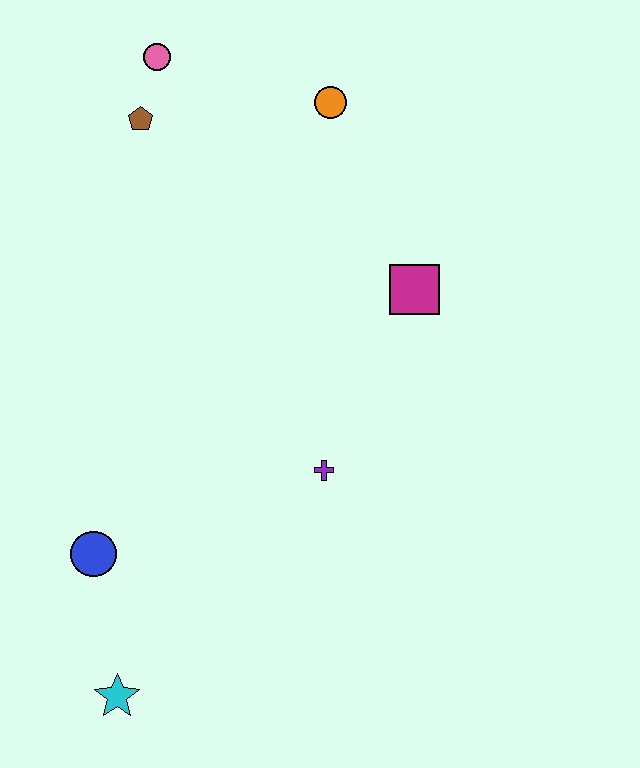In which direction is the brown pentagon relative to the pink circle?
The brown pentagon is below the pink circle.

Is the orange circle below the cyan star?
No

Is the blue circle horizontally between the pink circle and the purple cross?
No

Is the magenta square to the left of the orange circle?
No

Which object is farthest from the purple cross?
The pink circle is farthest from the purple cross.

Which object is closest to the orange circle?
The pink circle is closest to the orange circle.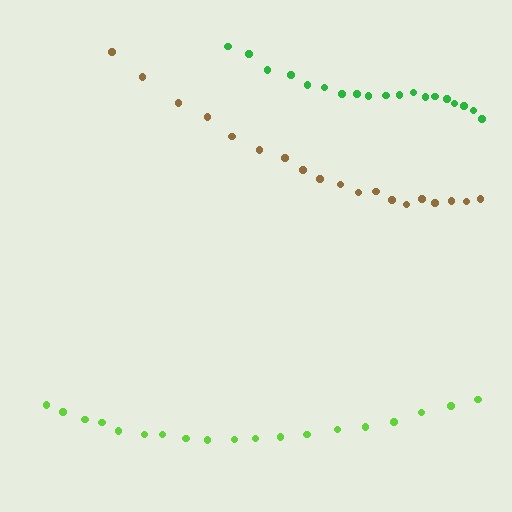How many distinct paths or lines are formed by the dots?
There are 3 distinct paths.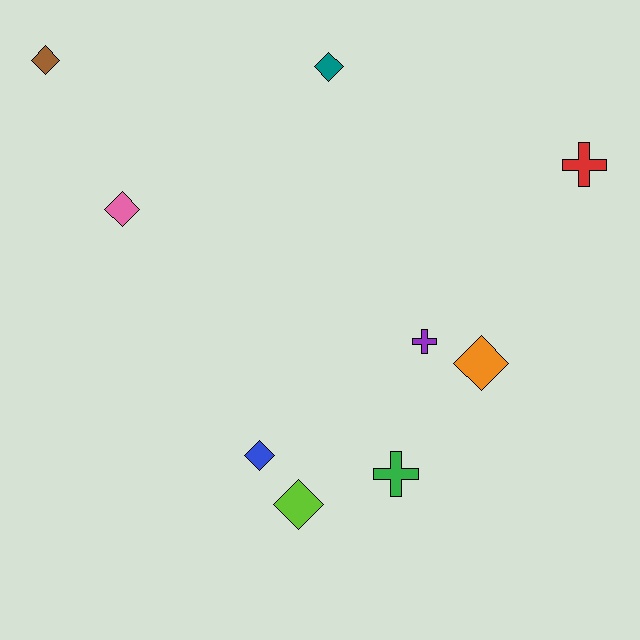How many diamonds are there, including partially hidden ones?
There are 6 diamonds.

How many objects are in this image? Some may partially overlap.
There are 9 objects.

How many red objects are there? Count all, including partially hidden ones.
There is 1 red object.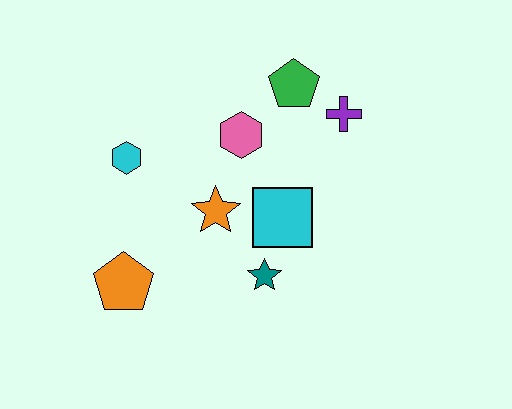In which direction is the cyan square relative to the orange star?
The cyan square is to the right of the orange star.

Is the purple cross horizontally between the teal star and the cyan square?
No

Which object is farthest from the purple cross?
The orange pentagon is farthest from the purple cross.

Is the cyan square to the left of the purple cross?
Yes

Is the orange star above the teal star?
Yes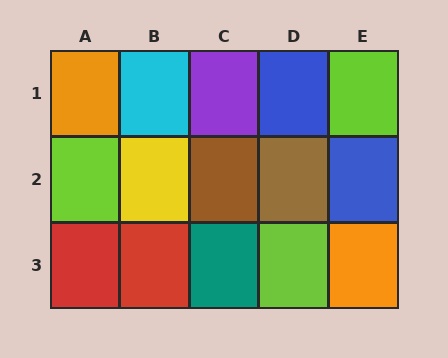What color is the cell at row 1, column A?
Orange.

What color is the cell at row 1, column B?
Cyan.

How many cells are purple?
1 cell is purple.